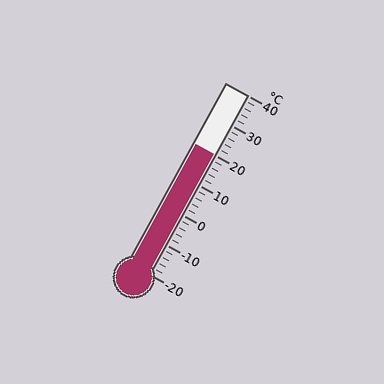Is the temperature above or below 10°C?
The temperature is above 10°C.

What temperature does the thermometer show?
The thermometer shows approximately 20°C.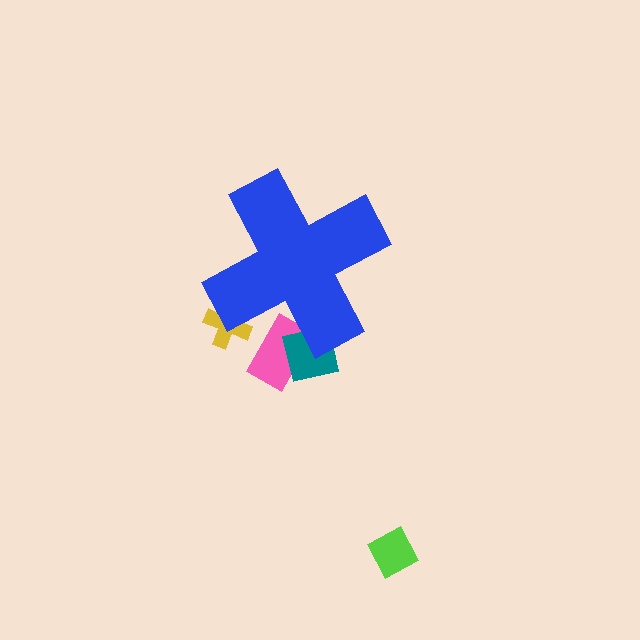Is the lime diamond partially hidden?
No, the lime diamond is fully visible.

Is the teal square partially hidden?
Yes, the teal square is partially hidden behind the blue cross.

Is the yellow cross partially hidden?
Yes, the yellow cross is partially hidden behind the blue cross.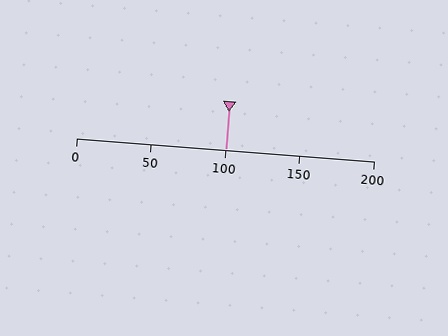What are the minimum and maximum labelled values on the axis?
The axis runs from 0 to 200.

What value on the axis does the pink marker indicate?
The marker indicates approximately 100.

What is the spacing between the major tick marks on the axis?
The major ticks are spaced 50 apart.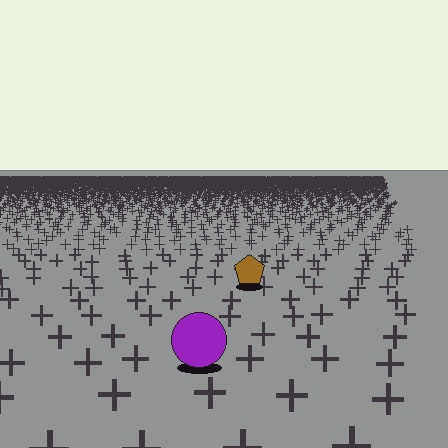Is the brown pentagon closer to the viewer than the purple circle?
No. The purple circle is closer — you can tell from the texture gradient: the ground texture is coarser near it.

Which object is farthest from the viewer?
The brown pentagon is farthest from the viewer. It appears smaller and the ground texture around it is denser.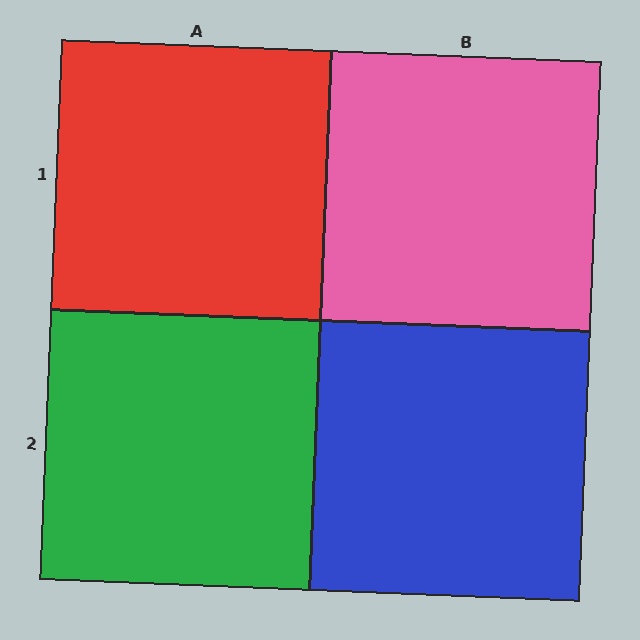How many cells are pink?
1 cell is pink.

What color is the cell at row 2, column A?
Green.